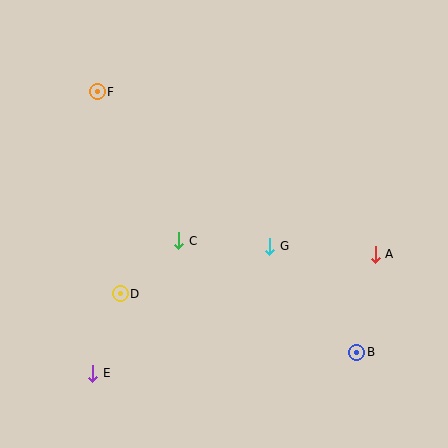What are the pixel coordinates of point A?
Point A is at (375, 254).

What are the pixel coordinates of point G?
Point G is at (270, 246).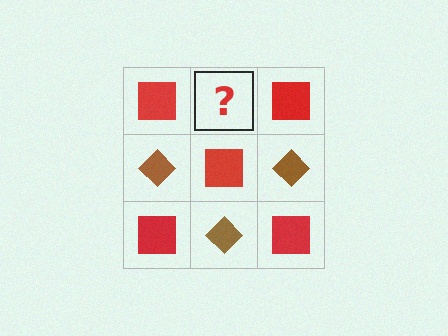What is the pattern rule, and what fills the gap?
The rule is that it alternates red square and brown diamond in a checkerboard pattern. The gap should be filled with a brown diamond.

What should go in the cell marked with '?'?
The missing cell should contain a brown diamond.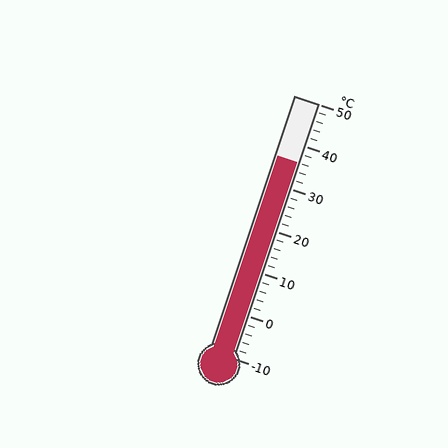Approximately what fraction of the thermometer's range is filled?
The thermometer is filled to approximately 75% of its range.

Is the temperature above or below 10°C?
The temperature is above 10°C.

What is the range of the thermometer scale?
The thermometer scale ranges from -10°C to 50°C.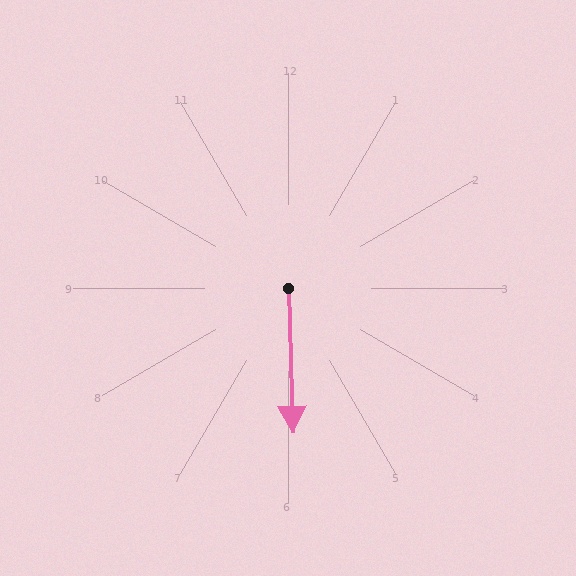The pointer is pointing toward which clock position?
Roughly 6 o'clock.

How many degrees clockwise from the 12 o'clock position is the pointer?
Approximately 178 degrees.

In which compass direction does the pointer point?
South.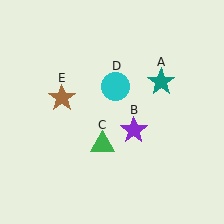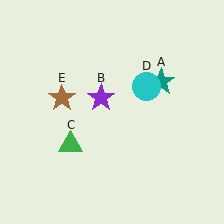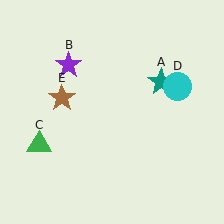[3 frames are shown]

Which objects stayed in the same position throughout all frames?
Teal star (object A) and brown star (object E) remained stationary.